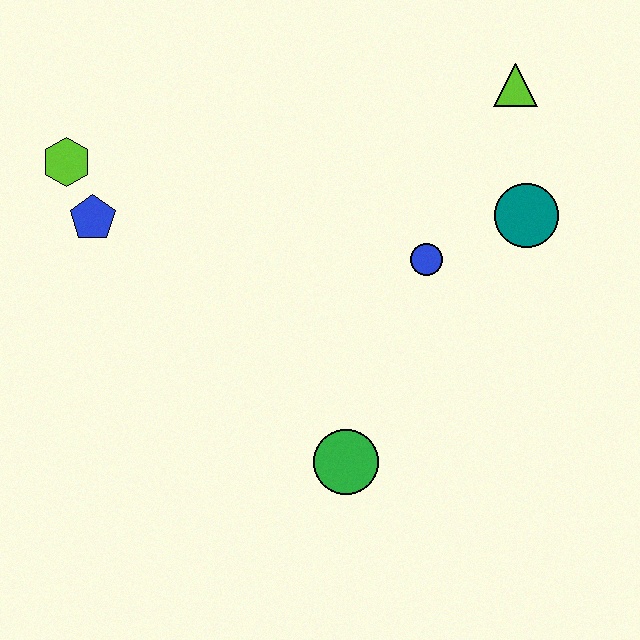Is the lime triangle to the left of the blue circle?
No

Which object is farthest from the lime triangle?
The lime hexagon is farthest from the lime triangle.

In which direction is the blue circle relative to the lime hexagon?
The blue circle is to the right of the lime hexagon.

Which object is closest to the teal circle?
The blue circle is closest to the teal circle.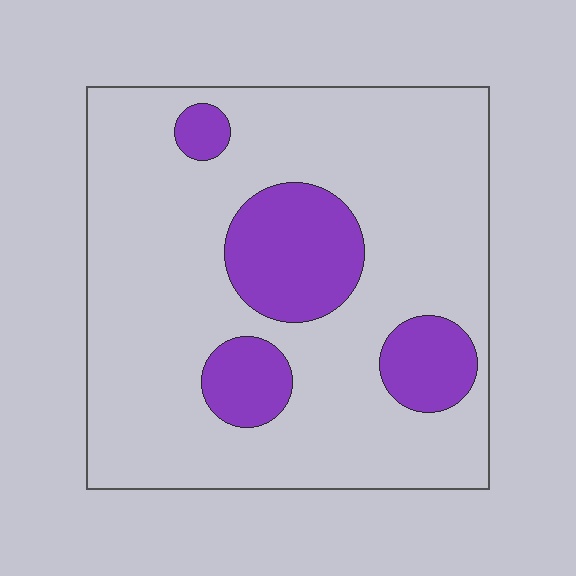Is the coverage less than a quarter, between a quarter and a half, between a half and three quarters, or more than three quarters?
Less than a quarter.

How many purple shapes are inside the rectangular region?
4.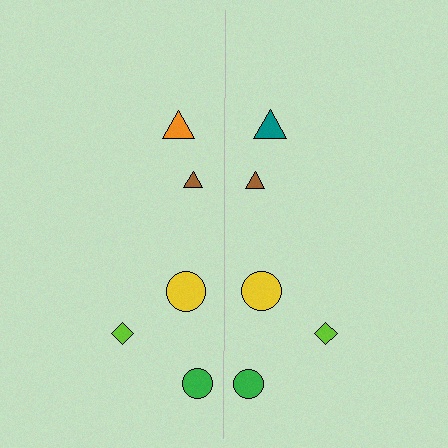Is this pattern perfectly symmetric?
No, the pattern is not perfectly symmetric. The teal triangle on the right side breaks the symmetry — its mirror counterpart is orange.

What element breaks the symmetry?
The teal triangle on the right side breaks the symmetry — its mirror counterpart is orange.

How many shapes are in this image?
There are 10 shapes in this image.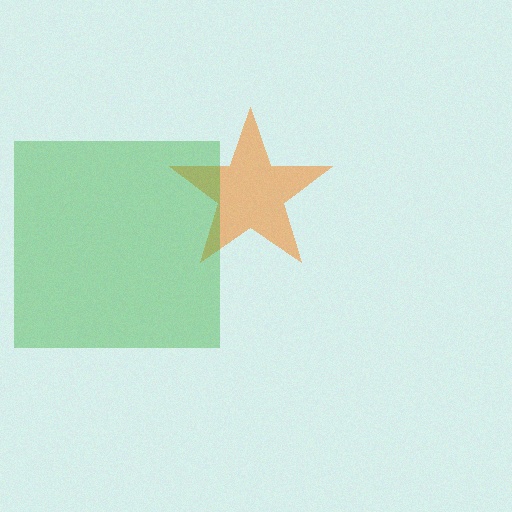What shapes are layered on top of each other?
The layered shapes are: an orange star, a green square.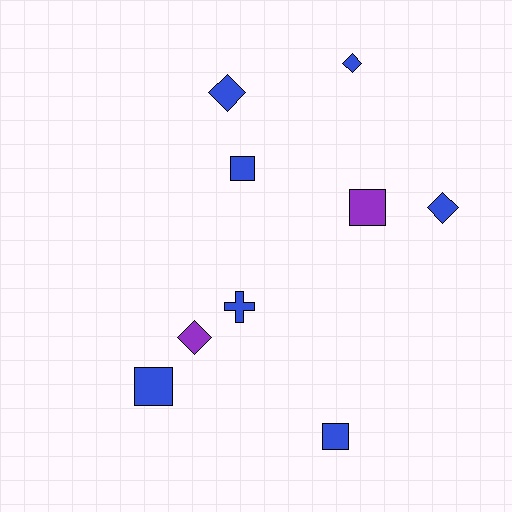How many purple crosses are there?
There are no purple crosses.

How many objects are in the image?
There are 9 objects.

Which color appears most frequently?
Blue, with 7 objects.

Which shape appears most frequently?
Diamond, with 4 objects.